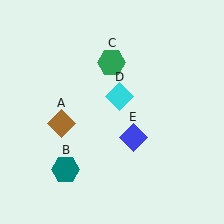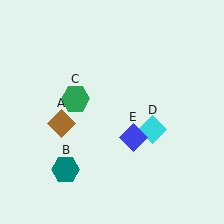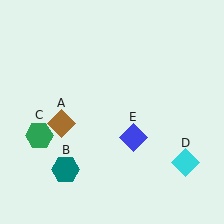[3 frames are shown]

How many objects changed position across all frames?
2 objects changed position: green hexagon (object C), cyan diamond (object D).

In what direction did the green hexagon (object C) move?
The green hexagon (object C) moved down and to the left.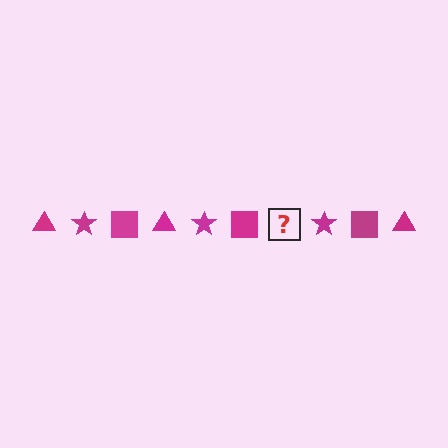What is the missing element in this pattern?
The missing element is a magenta triangle.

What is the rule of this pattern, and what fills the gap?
The rule is that the pattern cycles through triangle, star, square shapes in magenta. The gap should be filled with a magenta triangle.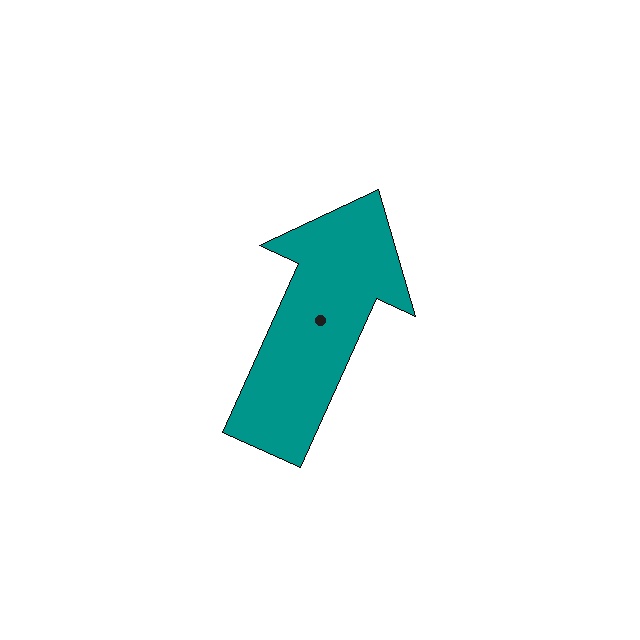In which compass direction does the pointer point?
Northeast.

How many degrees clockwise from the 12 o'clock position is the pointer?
Approximately 24 degrees.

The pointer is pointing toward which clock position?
Roughly 1 o'clock.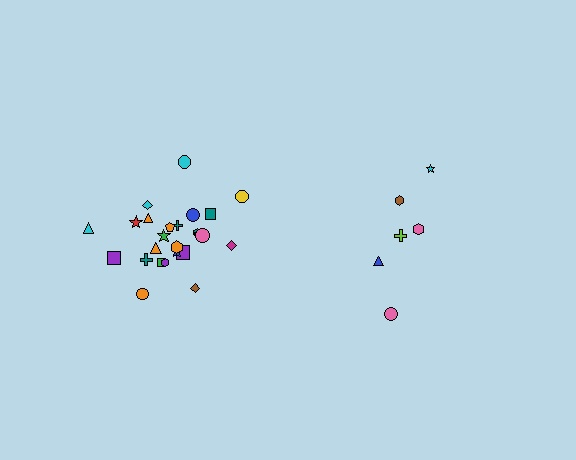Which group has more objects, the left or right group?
The left group.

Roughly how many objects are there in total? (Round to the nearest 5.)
Roughly 30 objects in total.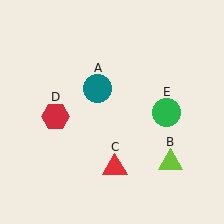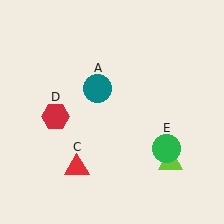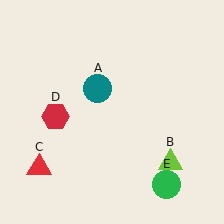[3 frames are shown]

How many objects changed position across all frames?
2 objects changed position: red triangle (object C), green circle (object E).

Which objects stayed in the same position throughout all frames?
Teal circle (object A) and lime triangle (object B) and red hexagon (object D) remained stationary.